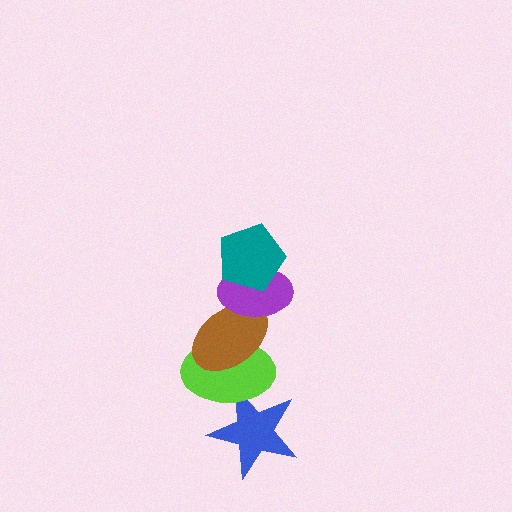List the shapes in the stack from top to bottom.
From top to bottom: the teal pentagon, the purple ellipse, the brown ellipse, the lime ellipse, the blue star.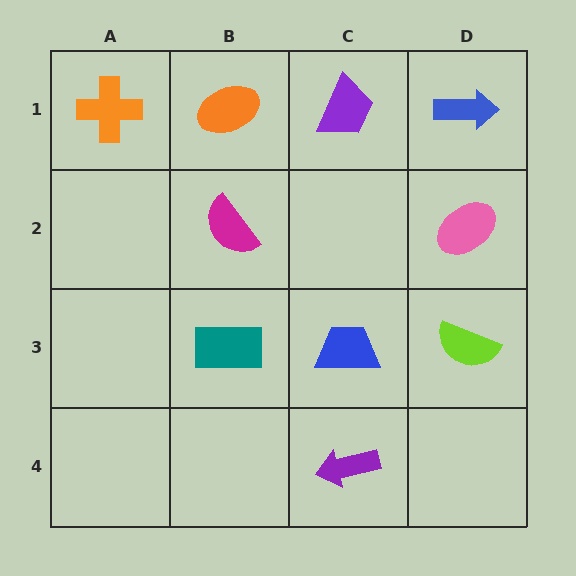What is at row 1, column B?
An orange ellipse.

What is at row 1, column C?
A purple trapezoid.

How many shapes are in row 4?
1 shape.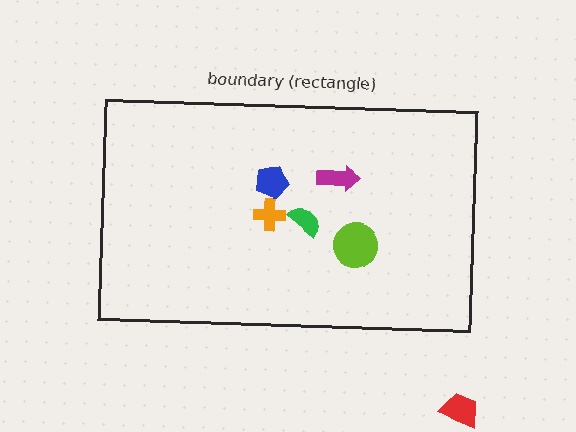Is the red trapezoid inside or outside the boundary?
Outside.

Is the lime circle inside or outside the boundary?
Inside.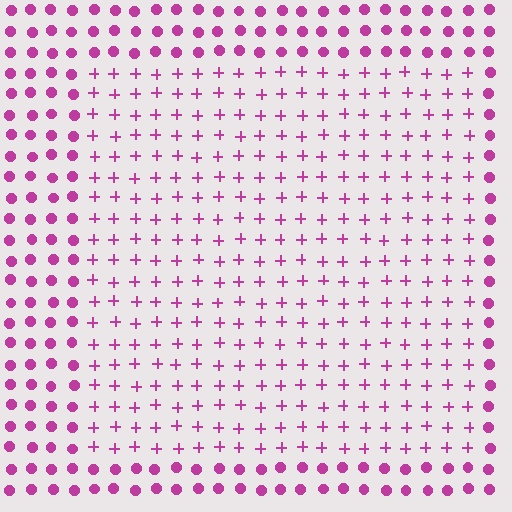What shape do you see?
I see a rectangle.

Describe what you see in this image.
The image is filled with small magenta elements arranged in a uniform grid. A rectangle-shaped region contains plus signs, while the surrounding area contains circles. The boundary is defined purely by the change in element shape.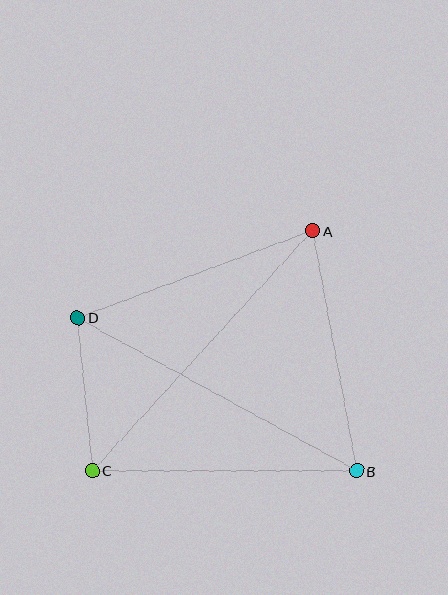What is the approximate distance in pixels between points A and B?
The distance between A and B is approximately 244 pixels.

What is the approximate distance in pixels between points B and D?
The distance between B and D is approximately 318 pixels.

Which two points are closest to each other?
Points C and D are closest to each other.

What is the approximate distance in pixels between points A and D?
The distance between A and D is approximately 251 pixels.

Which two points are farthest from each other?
Points A and C are farthest from each other.